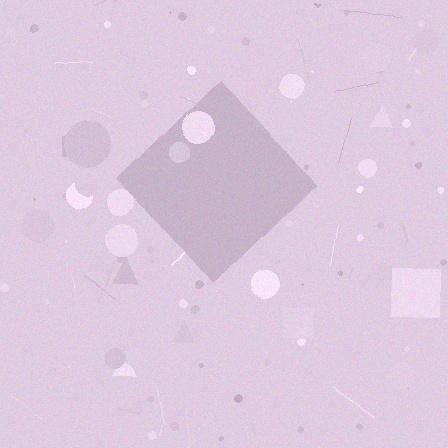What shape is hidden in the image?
A diamond is hidden in the image.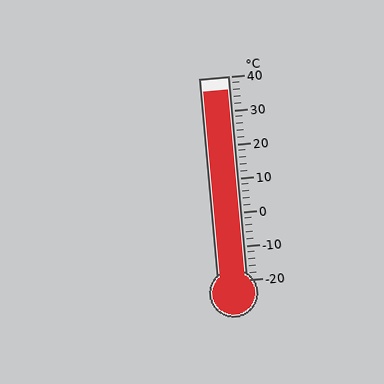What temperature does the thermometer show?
The thermometer shows approximately 36°C.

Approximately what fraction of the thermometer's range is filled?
The thermometer is filled to approximately 95% of its range.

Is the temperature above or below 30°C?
The temperature is above 30°C.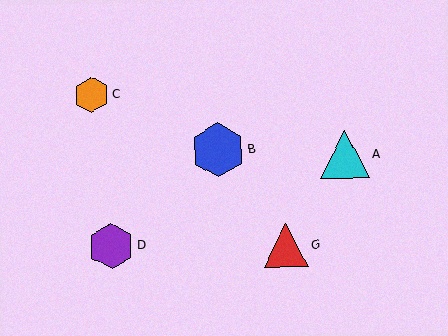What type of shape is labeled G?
Shape G is a red triangle.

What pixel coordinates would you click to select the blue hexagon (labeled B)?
Click at (218, 150) to select the blue hexagon B.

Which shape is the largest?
The blue hexagon (labeled B) is the largest.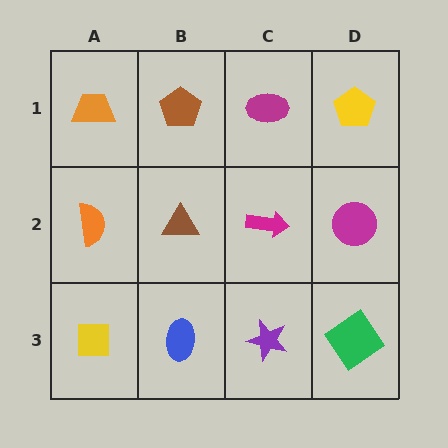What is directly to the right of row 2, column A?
A brown triangle.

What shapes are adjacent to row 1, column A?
An orange semicircle (row 2, column A), a brown pentagon (row 1, column B).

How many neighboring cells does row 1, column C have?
3.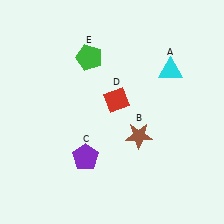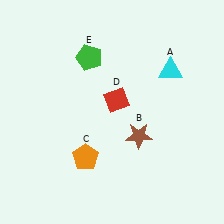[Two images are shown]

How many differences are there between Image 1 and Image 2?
There is 1 difference between the two images.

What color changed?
The pentagon (C) changed from purple in Image 1 to orange in Image 2.